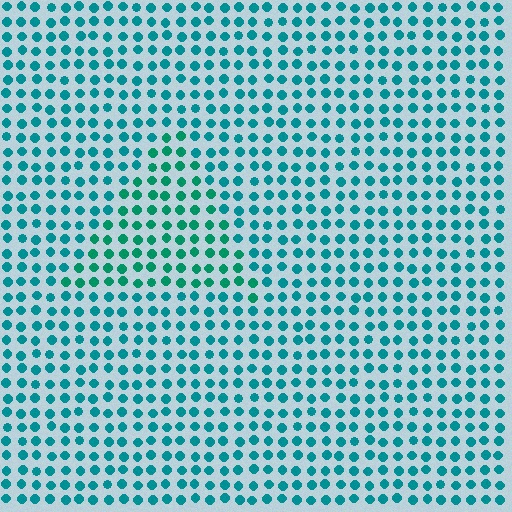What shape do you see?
I see a triangle.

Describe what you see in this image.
The image is filled with small teal elements in a uniform arrangement. A triangle-shaped region is visible where the elements are tinted to a slightly different hue, forming a subtle color boundary.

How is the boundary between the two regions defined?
The boundary is defined purely by a slight shift in hue (about 21 degrees). Spacing, size, and orientation are identical on both sides.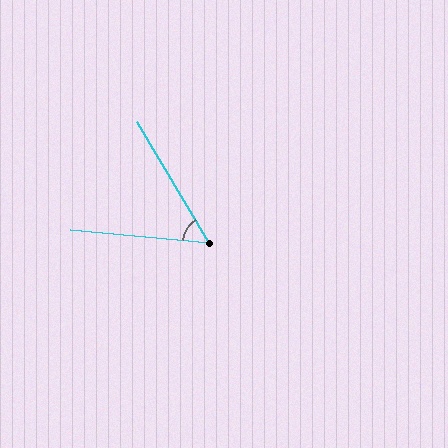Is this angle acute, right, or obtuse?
It is acute.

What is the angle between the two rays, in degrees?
Approximately 54 degrees.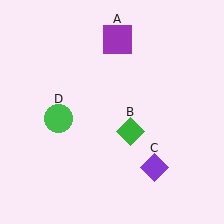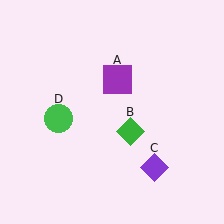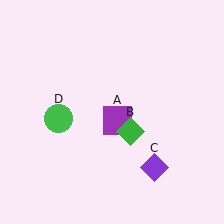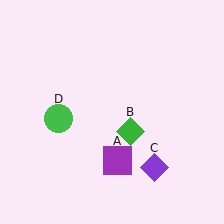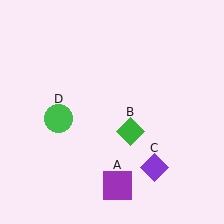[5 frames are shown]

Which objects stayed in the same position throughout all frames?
Green diamond (object B) and purple diamond (object C) and green circle (object D) remained stationary.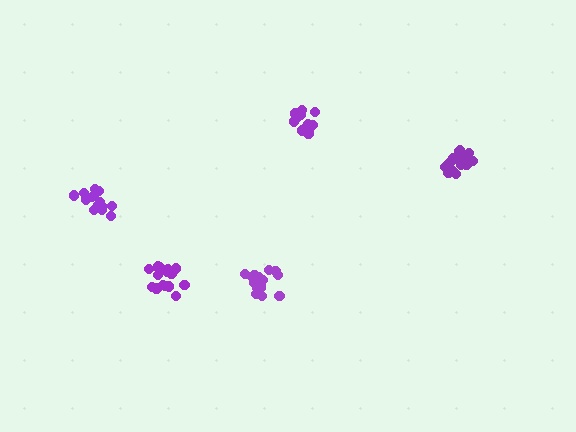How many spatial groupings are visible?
There are 5 spatial groupings.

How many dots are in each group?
Group 1: 15 dots, Group 2: 20 dots, Group 3: 19 dots, Group 4: 19 dots, Group 5: 15 dots (88 total).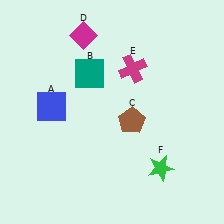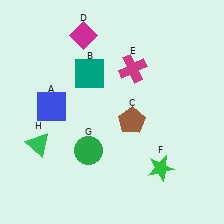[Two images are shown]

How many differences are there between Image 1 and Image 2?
There are 2 differences between the two images.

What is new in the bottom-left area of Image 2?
A green circle (G) was added in the bottom-left area of Image 2.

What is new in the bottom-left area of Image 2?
A green triangle (H) was added in the bottom-left area of Image 2.